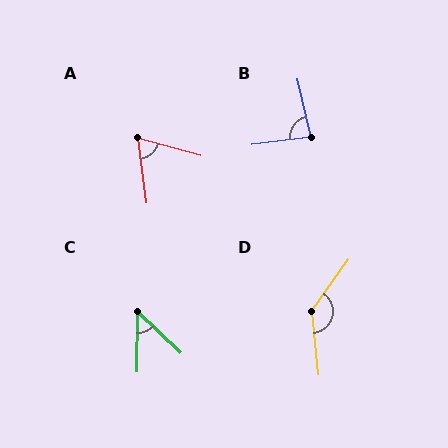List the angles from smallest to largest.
C (47°), A (68°), B (85°), D (139°).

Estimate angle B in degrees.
Approximately 85 degrees.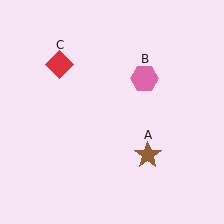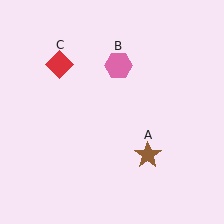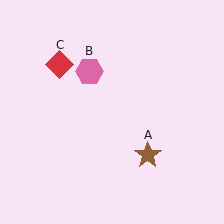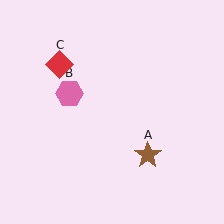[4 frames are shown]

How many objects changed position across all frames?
1 object changed position: pink hexagon (object B).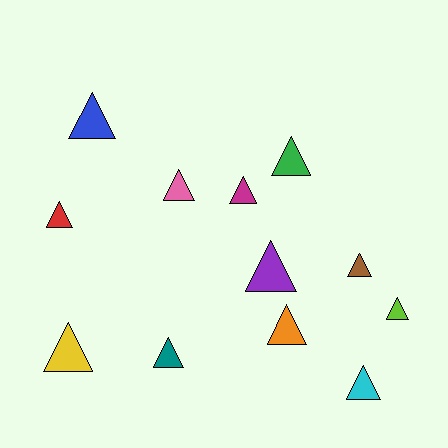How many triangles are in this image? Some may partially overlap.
There are 12 triangles.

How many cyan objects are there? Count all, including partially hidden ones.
There is 1 cyan object.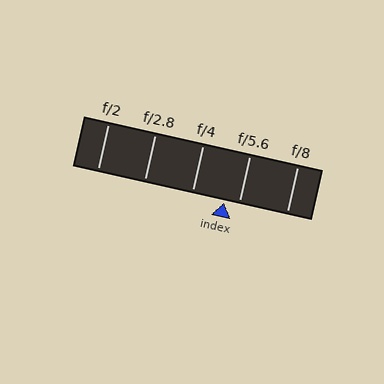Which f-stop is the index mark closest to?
The index mark is closest to f/5.6.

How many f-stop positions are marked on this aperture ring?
There are 5 f-stop positions marked.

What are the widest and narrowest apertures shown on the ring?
The widest aperture shown is f/2 and the narrowest is f/8.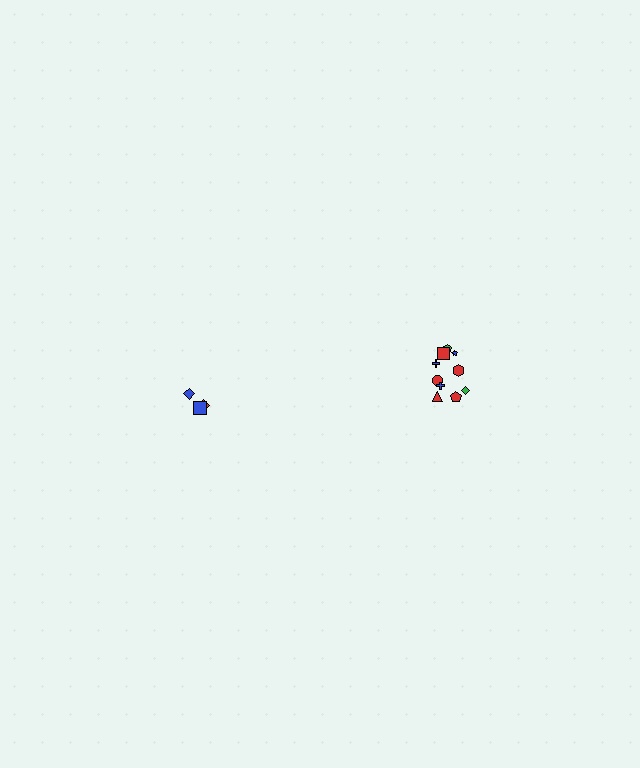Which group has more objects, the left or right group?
The right group.